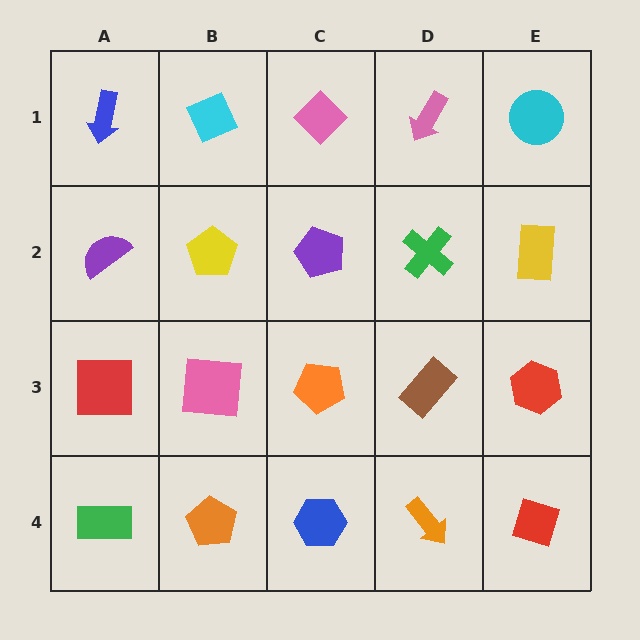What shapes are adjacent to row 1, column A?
A purple semicircle (row 2, column A), a cyan diamond (row 1, column B).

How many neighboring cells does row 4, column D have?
3.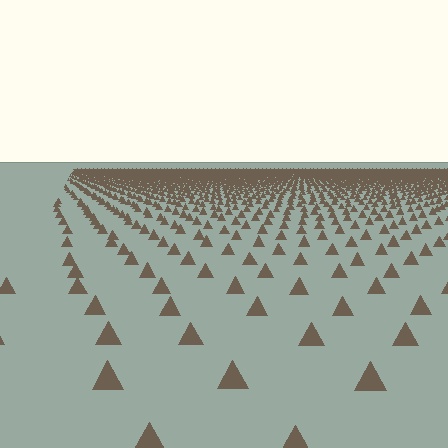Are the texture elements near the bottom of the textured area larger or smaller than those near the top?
Larger. Near the bottom, elements are closer to the viewer and appear at a bigger on-screen size.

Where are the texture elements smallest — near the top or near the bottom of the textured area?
Near the top.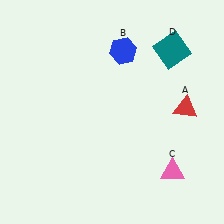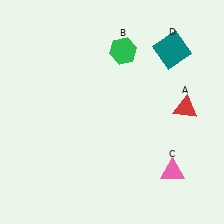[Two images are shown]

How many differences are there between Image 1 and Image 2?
There is 1 difference between the two images.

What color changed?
The hexagon (B) changed from blue in Image 1 to green in Image 2.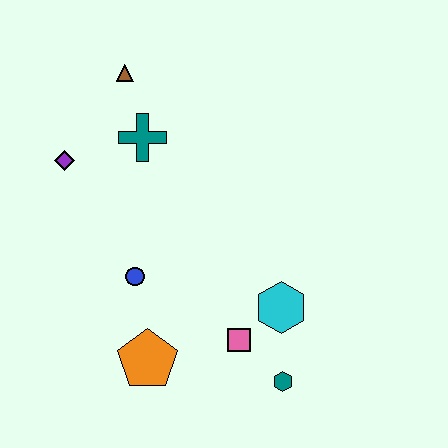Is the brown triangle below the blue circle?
No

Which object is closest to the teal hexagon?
The pink square is closest to the teal hexagon.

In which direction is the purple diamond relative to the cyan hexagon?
The purple diamond is to the left of the cyan hexagon.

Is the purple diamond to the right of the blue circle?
No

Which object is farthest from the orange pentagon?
The brown triangle is farthest from the orange pentagon.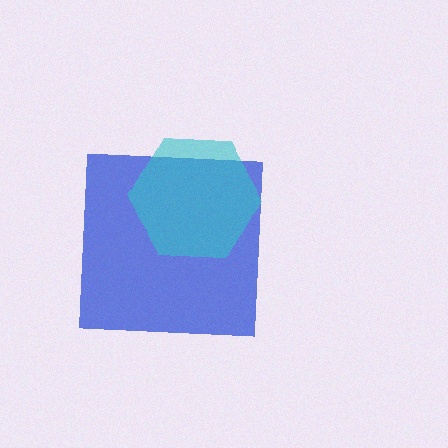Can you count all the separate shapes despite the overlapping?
Yes, there are 2 separate shapes.